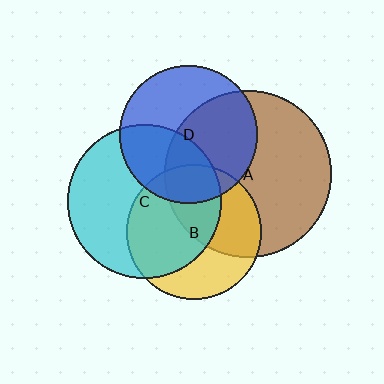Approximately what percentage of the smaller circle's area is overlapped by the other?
Approximately 40%.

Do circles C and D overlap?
Yes.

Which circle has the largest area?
Circle A (brown).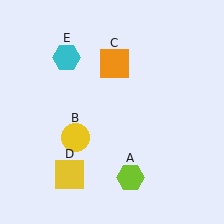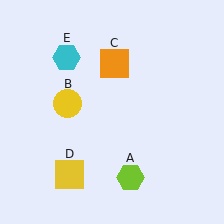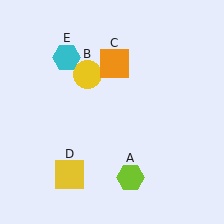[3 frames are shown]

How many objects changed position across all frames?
1 object changed position: yellow circle (object B).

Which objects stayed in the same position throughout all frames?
Lime hexagon (object A) and orange square (object C) and yellow square (object D) and cyan hexagon (object E) remained stationary.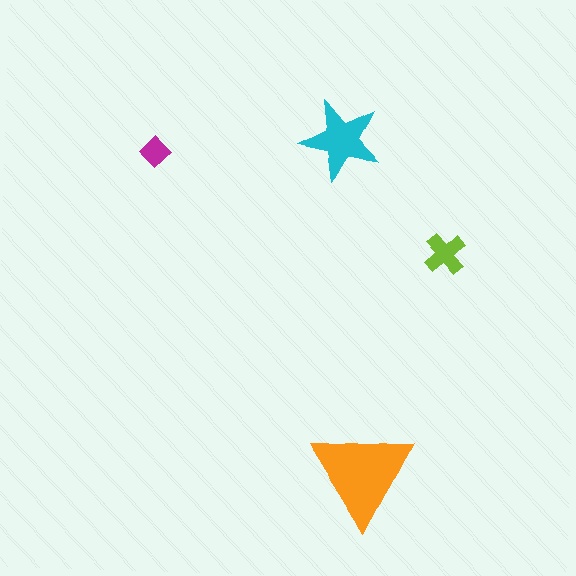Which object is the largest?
The orange triangle.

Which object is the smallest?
The magenta diamond.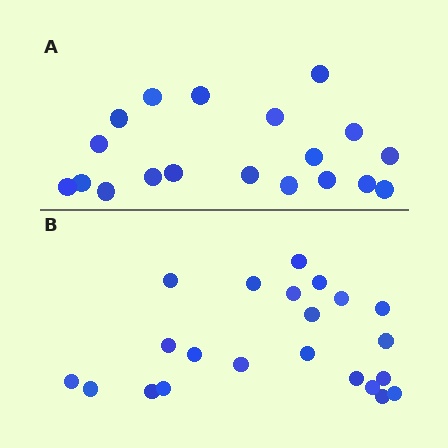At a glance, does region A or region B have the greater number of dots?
Region B (the bottom region) has more dots.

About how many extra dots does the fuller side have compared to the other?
Region B has just a few more — roughly 2 or 3 more dots than region A.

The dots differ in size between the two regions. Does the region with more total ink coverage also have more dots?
No. Region A has more total ink coverage because its dots are larger, but region B actually contains more individual dots. Total area can be misleading — the number of items is what matters here.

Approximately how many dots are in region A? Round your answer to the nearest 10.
About 20 dots. (The exact count is 19, which rounds to 20.)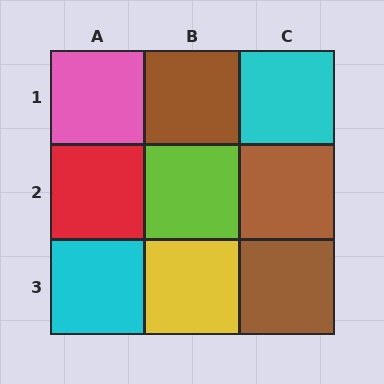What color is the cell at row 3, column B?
Yellow.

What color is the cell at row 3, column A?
Cyan.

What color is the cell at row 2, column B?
Lime.